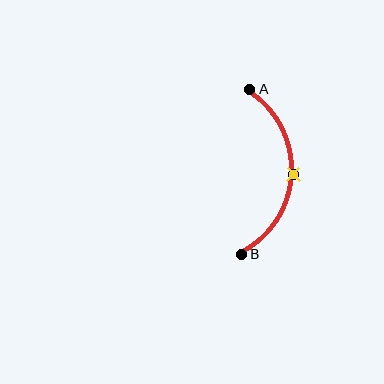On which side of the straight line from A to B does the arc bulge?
The arc bulges to the right of the straight line connecting A and B.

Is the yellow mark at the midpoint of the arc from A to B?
Yes. The yellow mark lies on the arc at equal arc-length from both A and B — it is the arc midpoint.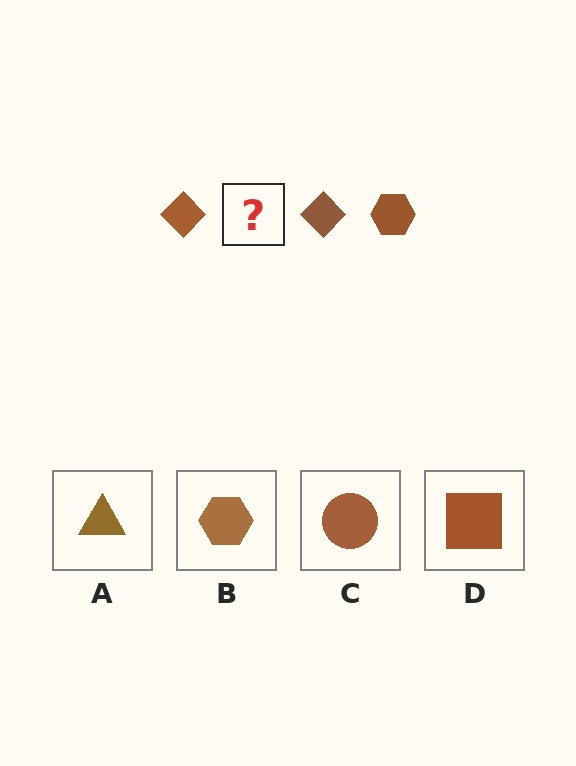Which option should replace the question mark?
Option B.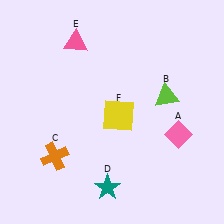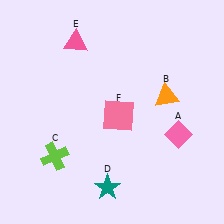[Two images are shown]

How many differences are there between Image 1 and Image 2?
There are 3 differences between the two images.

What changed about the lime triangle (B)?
In Image 1, B is lime. In Image 2, it changed to orange.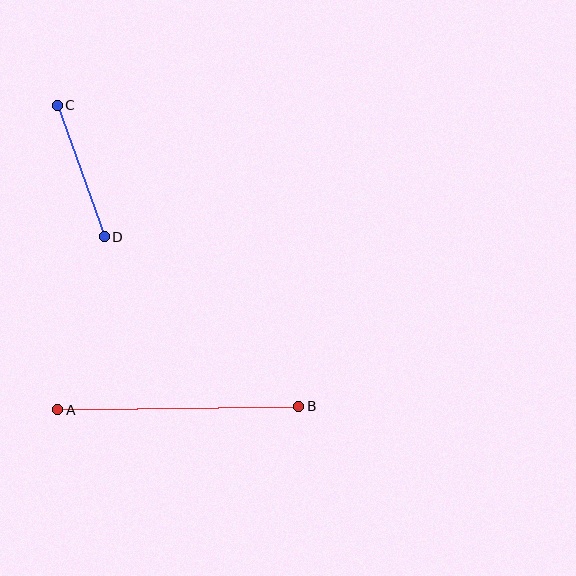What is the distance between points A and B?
The distance is approximately 241 pixels.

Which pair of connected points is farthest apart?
Points A and B are farthest apart.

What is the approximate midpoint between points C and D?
The midpoint is at approximately (81, 171) pixels.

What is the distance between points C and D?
The distance is approximately 140 pixels.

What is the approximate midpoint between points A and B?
The midpoint is at approximately (178, 408) pixels.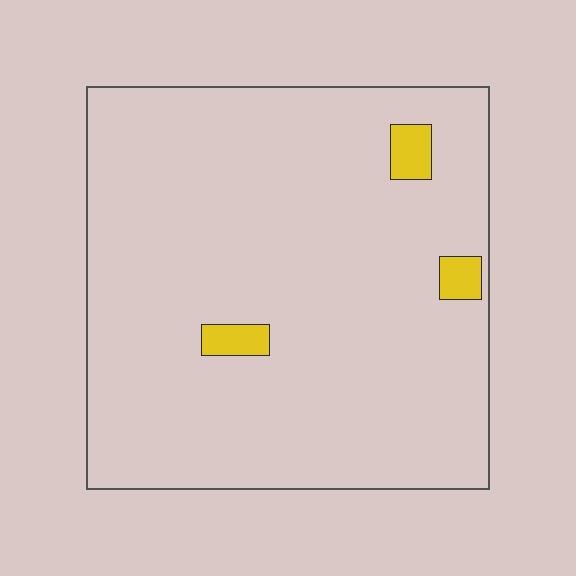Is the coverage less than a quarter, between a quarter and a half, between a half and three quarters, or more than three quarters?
Less than a quarter.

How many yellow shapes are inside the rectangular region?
3.